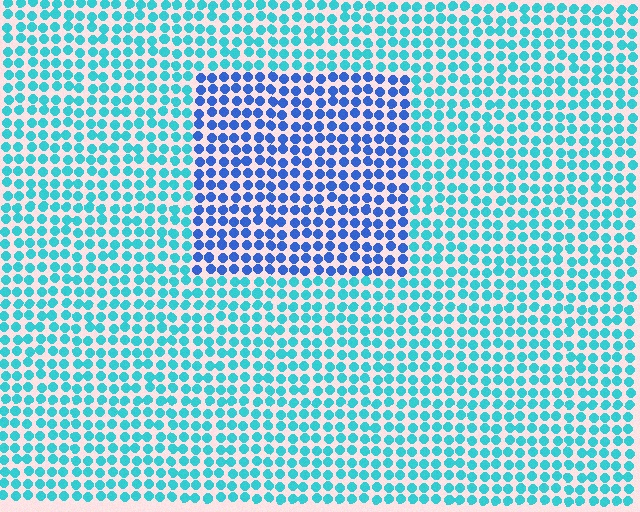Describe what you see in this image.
The image is filled with small cyan elements in a uniform arrangement. A rectangle-shaped region is visible where the elements are tinted to a slightly different hue, forming a subtle color boundary.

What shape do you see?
I see a rectangle.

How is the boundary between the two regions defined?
The boundary is defined purely by a slight shift in hue (about 40 degrees). Spacing, size, and orientation are identical on both sides.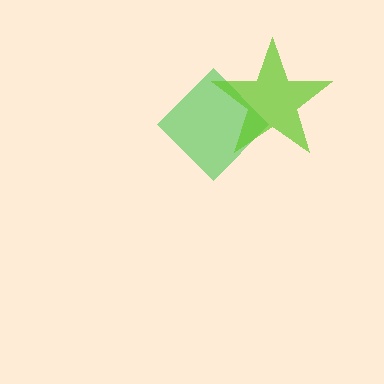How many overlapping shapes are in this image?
There are 2 overlapping shapes in the image.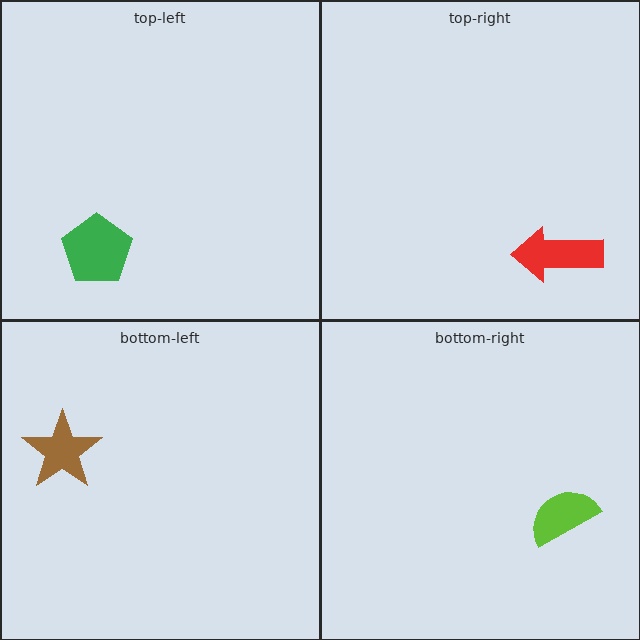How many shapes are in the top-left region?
1.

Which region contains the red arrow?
The top-right region.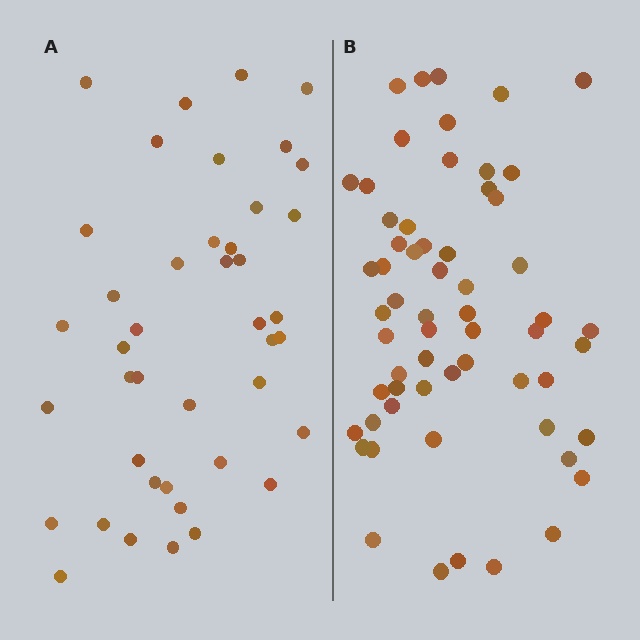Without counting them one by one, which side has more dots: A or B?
Region B (the right region) has more dots.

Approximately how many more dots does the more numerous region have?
Region B has approximately 20 more dots than region A.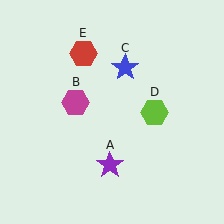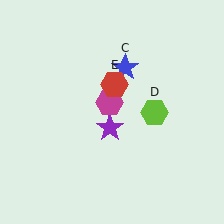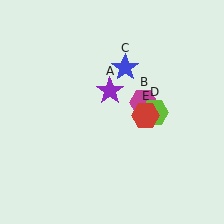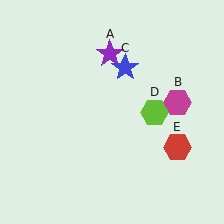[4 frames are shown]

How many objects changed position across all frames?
3 objects changed position: purple star (object A), magenta hexagon (object B), red hexagon (object E).